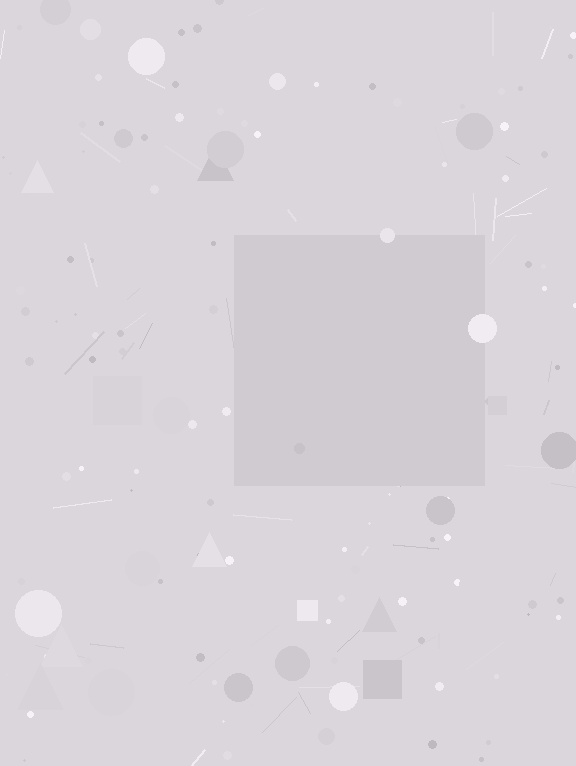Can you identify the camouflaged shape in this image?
The camouflaged shape is a square.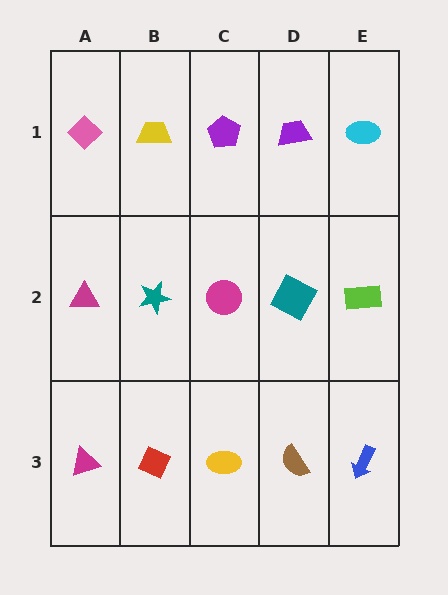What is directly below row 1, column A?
A magenta triangle.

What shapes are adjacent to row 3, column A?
A magenta triangle (row 2, column A), a red diamond (row 3, column B).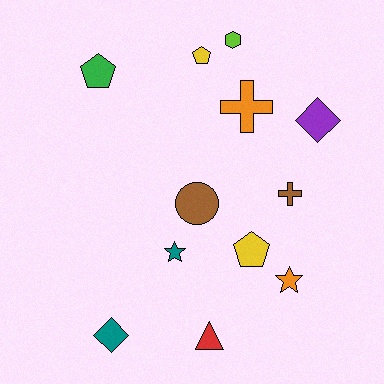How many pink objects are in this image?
There are no pink objects.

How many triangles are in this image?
There is 1 triangle.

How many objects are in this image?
There are 12 objects.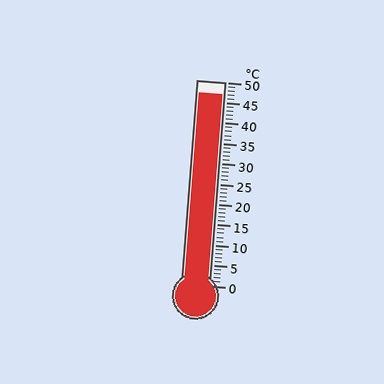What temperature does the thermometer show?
The thermometer shows approximately 47°C.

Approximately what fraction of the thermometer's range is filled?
The thermometer is filled to approximately 95% of its range.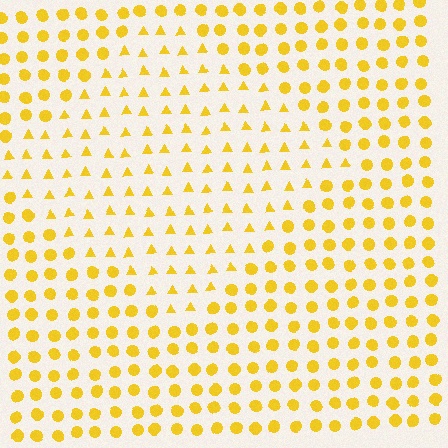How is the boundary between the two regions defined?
The boundary is defined by a change in element shape: triangles inside vs. circles outside. All elements share the same color and spacing.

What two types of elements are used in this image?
The image uses triangles inside the diamond region and circles outside it.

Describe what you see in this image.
The image is filled with small yellow elements arranged in a uniform grid. A diamond-shaped region contains triangles, while the surrounding area contains circles. The boundary is defined purely by the change in element shape.